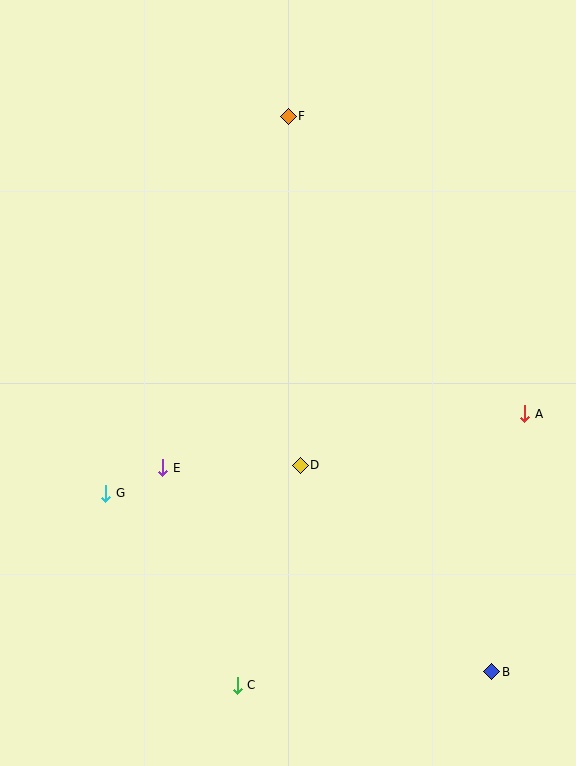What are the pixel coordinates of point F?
Point F is at (288, 116).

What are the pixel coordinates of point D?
Point D is at (300, 465).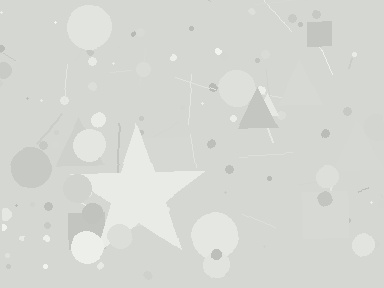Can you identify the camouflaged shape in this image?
The camouflaged shape is a star.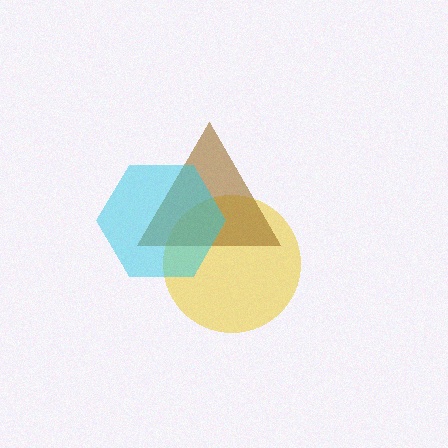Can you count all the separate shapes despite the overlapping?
Yes, there are 3 separate shapes.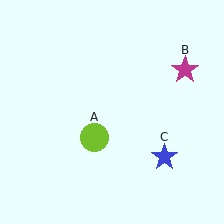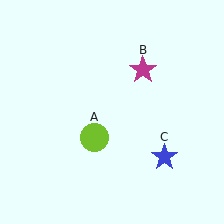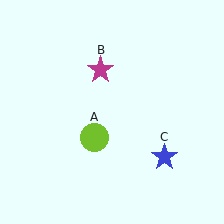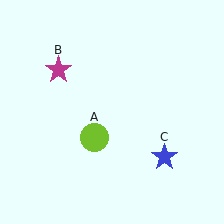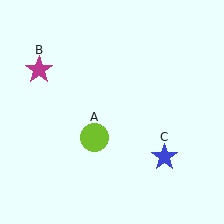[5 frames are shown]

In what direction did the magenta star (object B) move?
The magenta star (object B) moved left.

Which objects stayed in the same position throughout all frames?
Lime circle (object A) and blue star (object C) remained stationary.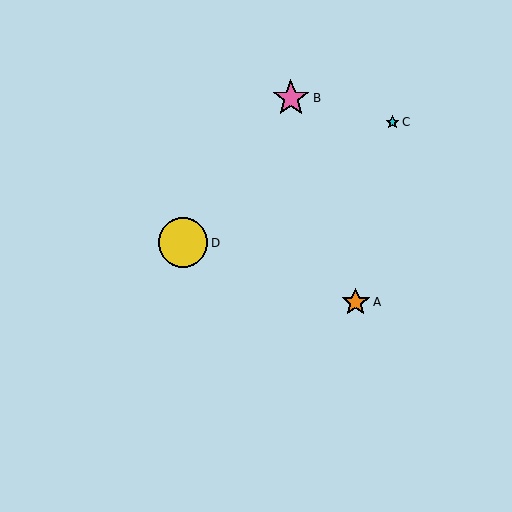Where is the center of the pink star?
The center of the pink star is at (291, 98).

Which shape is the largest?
The yellow circle (labeled D) is the largest.